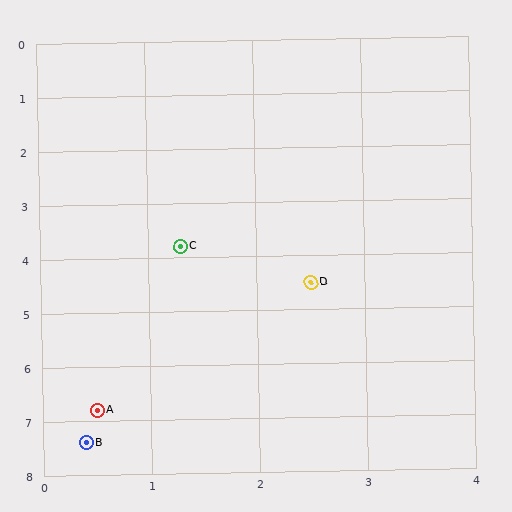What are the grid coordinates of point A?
Point A is at approximately (0.5, 6.8).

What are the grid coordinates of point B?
Point B is at approximately (0.4, 7.4).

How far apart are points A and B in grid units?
Points A and B are about 0.6 grid units apart.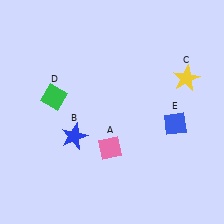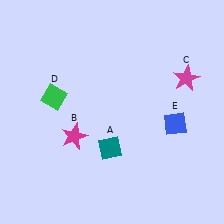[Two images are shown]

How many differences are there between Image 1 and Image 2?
There are 3 differences between the two images.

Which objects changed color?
A changed from pink to teal. B changed from blue to magenta. C changed from yellow to magenta.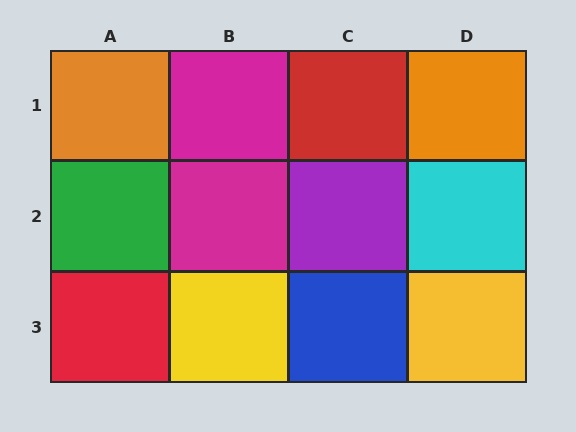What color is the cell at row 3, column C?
Blue.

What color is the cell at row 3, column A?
Red.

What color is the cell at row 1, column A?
Orange.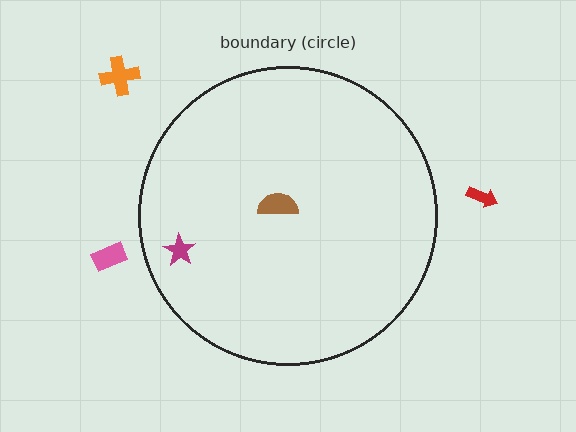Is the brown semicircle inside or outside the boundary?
Inside.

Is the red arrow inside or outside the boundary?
Outside.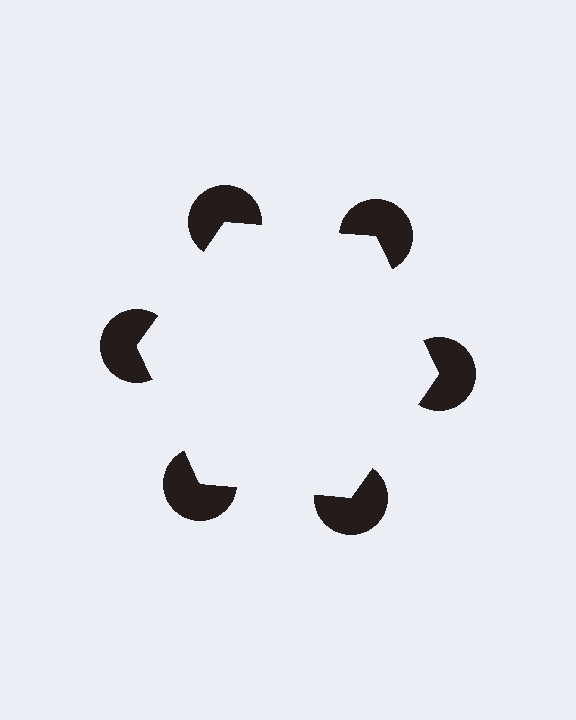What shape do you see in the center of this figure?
An illusory hexagon — its edges are inferred from the aligned wedge cuts in the pac-man discs, not physically drawn.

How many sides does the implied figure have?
6 sides.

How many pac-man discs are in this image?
There are 6 — one at each vertex of the illusory hexagon.